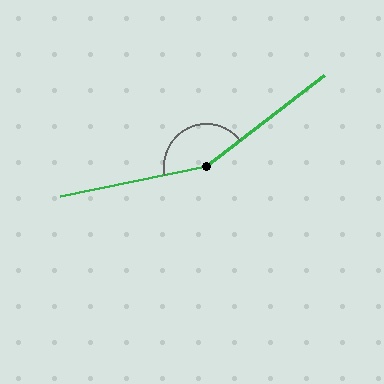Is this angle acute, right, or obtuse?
It is obtuse.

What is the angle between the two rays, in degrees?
Approximately 154 degrees.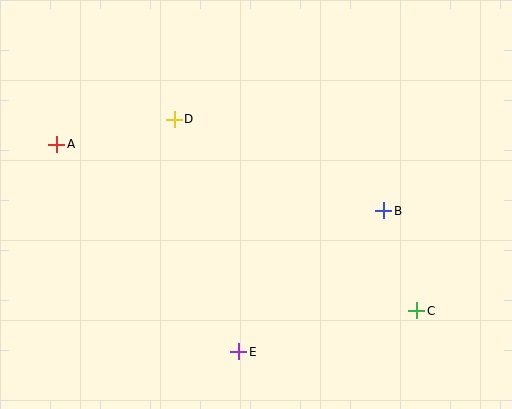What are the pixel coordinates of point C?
Point C is at (417, 311).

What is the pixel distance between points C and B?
The distance between C and B is 106 pixels.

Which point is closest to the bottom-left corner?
Point E is closest to the bottom-left corner.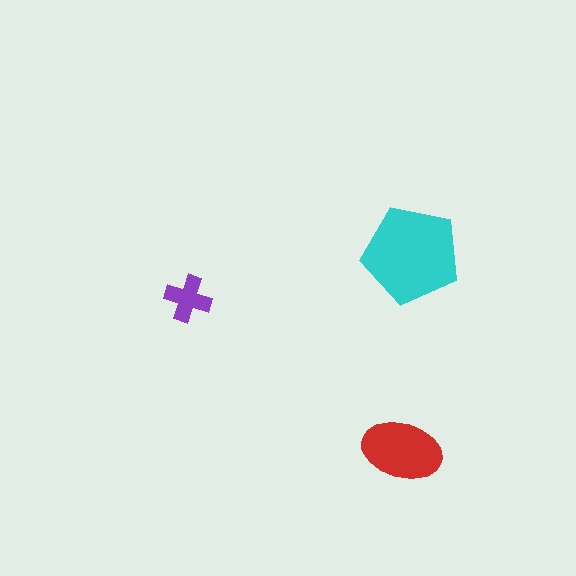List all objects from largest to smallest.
The cyan pentagon, the red ellipse, the purple cross.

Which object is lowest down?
The red ellipse is bottommost.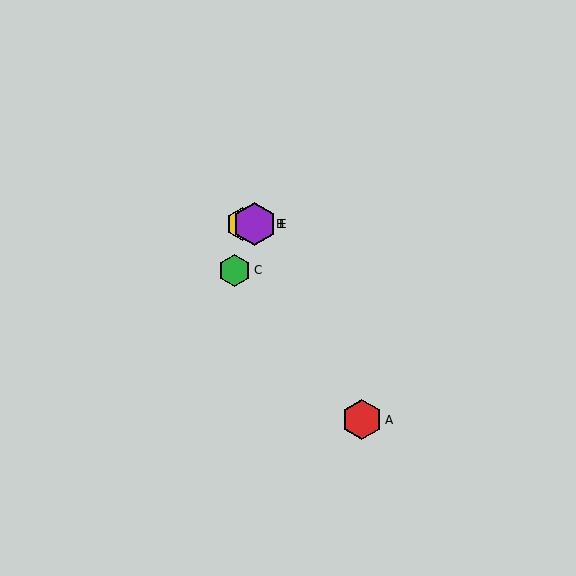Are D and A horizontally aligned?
No, D is at y≈224 and A is at y≈420.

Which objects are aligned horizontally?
Objects B, D, E are aligned horizontally.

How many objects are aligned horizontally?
3 objects (B, D, E) are aligned horizontally.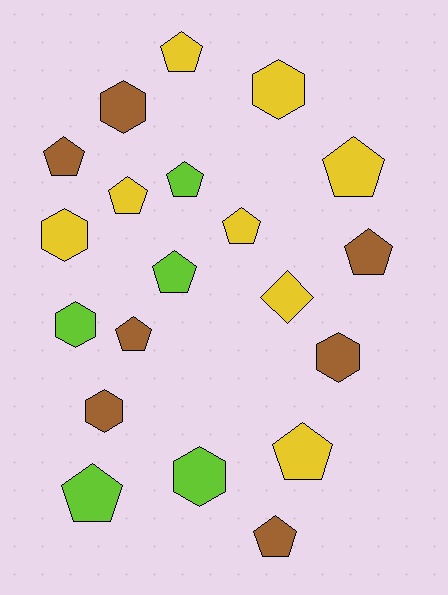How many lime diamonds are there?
There are no lime diamonds.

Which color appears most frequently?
Yellow, with 8 objects.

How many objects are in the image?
There are 20 objects.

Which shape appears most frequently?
Pentagon, with 12 objects.